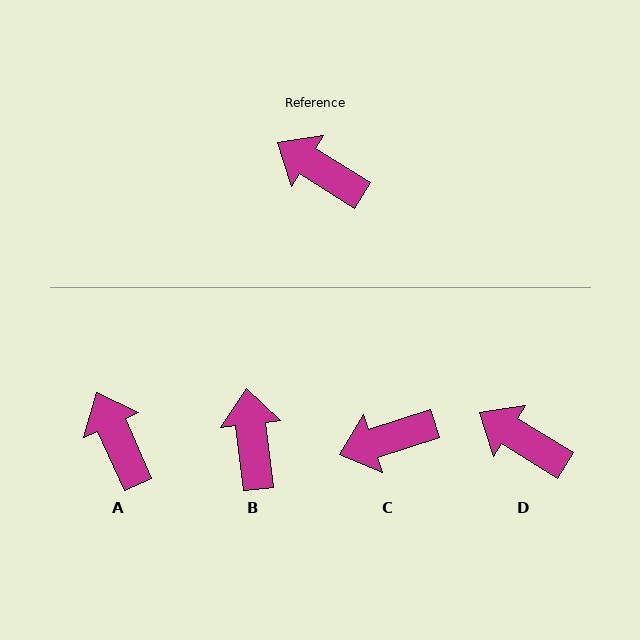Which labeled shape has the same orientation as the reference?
D.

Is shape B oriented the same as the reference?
No, it is off by about 51 degrees.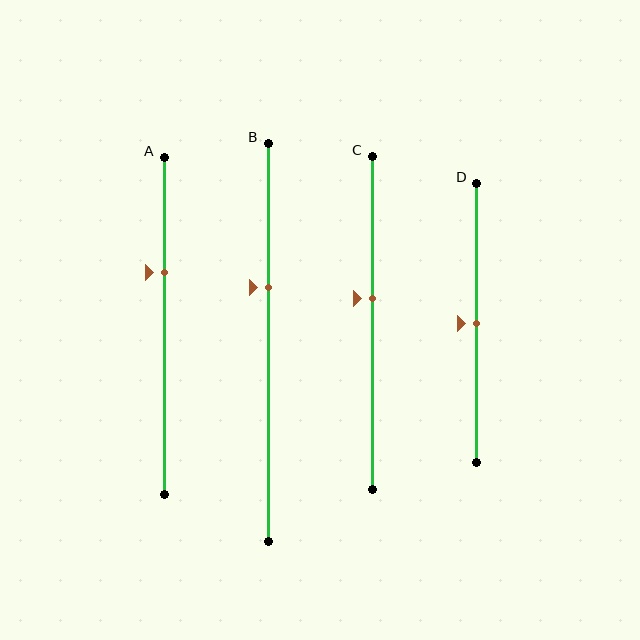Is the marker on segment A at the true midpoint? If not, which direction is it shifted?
No, the marker on segment A is shifted upward by about 16% of the segment length.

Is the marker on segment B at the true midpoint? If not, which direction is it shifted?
No, the marker on segment B is shifted upward by about 14% of the segment length.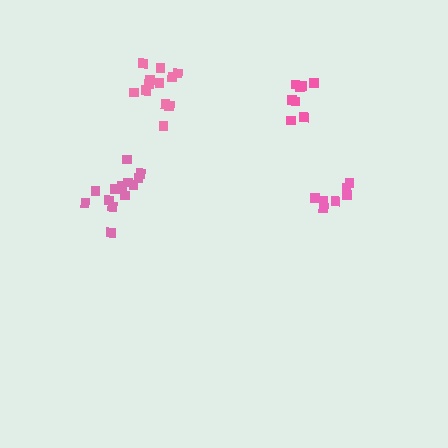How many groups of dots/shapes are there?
There are 4 groups.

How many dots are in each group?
Group 1: 12 dots, Group 2: 13 dots, Group 3: 8 dots, Group 4: 7 dots (40 total).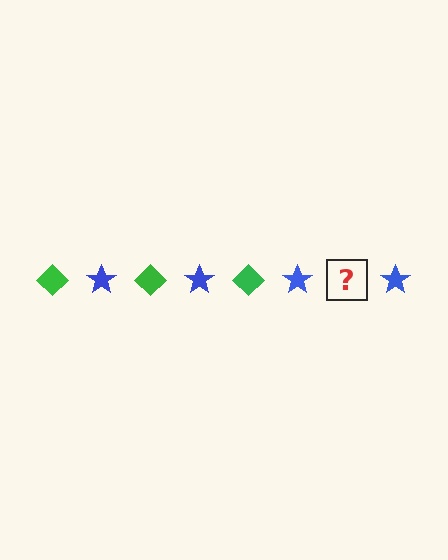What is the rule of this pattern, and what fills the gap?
The rule is that the pattern alternates between green diamond and blue star. The gap should be filled with a green diamond.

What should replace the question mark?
The question mark should be replaced with a green diamond.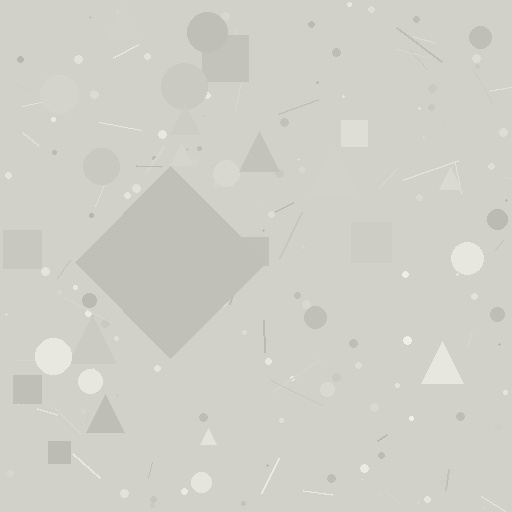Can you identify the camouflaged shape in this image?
The camouflaged shape is a diamond.